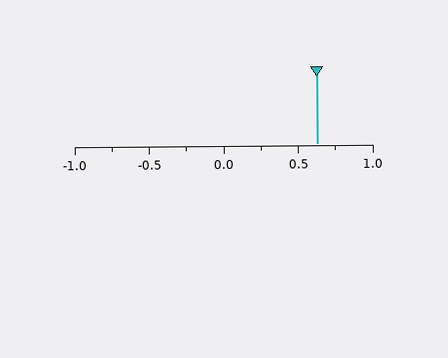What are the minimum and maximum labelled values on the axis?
The axis runs from -1.0 to 1.0.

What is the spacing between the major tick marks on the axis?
The major ticks are spaced 0.5 apart.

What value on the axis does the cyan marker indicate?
The marker indicates approximately 0.62.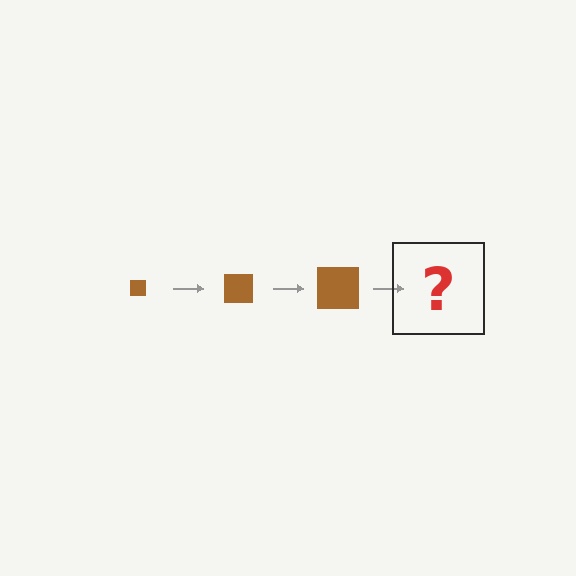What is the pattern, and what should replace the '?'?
The pattern is that the square gets progressively larger each step. The '?' should be a brown square, larger than the previous one.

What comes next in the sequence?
The next element should be a brown square, larger than the previous one.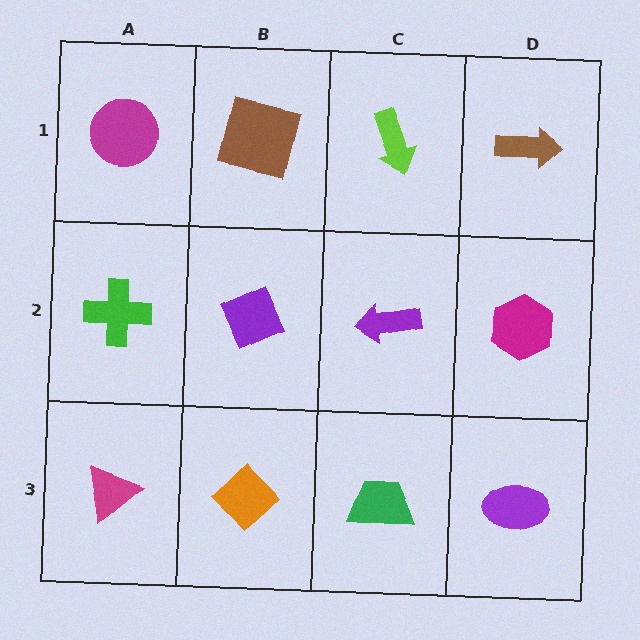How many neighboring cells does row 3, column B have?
3.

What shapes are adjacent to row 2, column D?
A brown arrow (row 1, column D), a purple ellipse (row 3, column D), a purple arrow (row 2, column C).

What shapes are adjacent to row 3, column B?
A purple diamond (row 2, column B), a magenta triangle (row 3, column A), a green trapezoid (row 3, column C).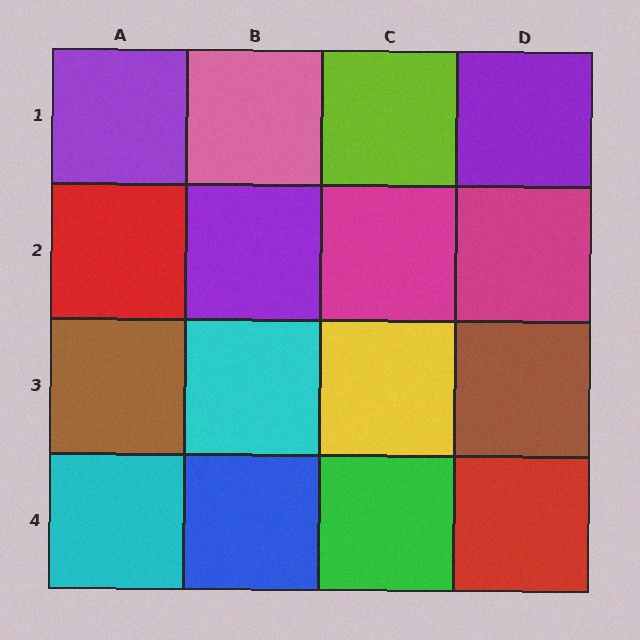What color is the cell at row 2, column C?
Magenta.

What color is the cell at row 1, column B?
Pink.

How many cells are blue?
1 cell is blue.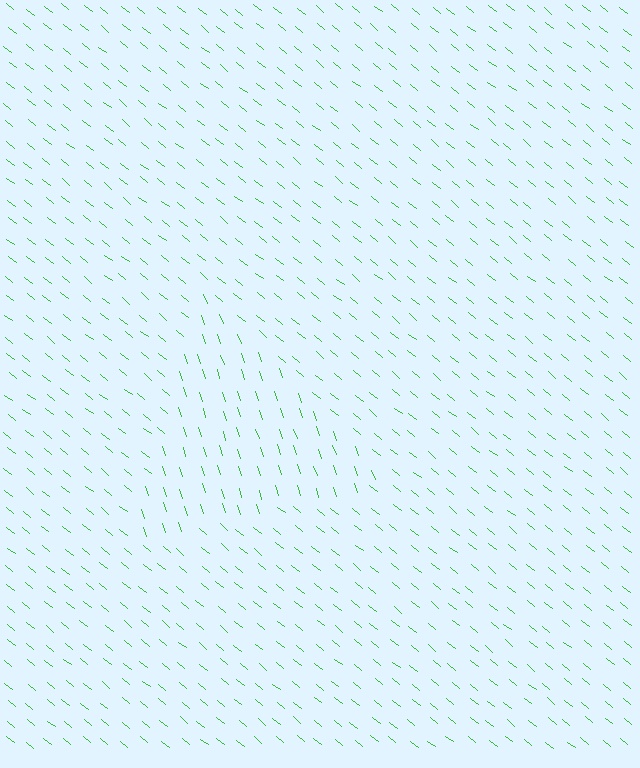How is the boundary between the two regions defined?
The boundary is defined purely by a change in line orientation (approximately 33 degrees difference). All lines are the same color and thickness.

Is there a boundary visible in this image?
Yes, there is a texture boundary formed by a change in line orientation.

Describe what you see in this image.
The image is filled with small green line segments. A triangle region in the image has lines oriented differently from the surrounding lines, creating a visible texture boundary.